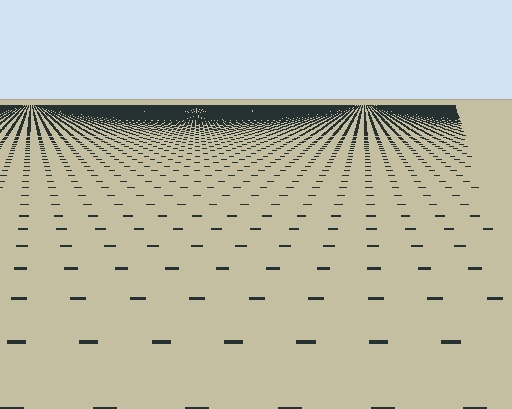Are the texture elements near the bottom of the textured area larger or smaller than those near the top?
Larger. Near the bottom, elements are closer to the viewer and appear at a bigger on-screen size.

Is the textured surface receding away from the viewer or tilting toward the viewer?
The surface is receding away from the viewer. Texture elements get smaller and denser toward the top.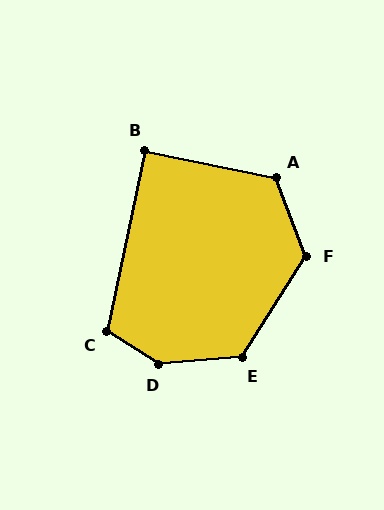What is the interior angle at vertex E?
Approximately 127 degrees (obtuse).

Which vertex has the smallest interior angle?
B, at approximately 90 degrees.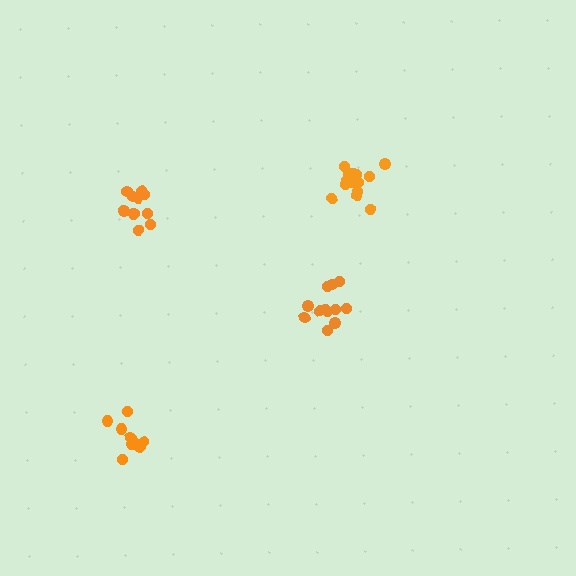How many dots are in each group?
Group 1: 12 dots, Group 2: 15 dots, Group 3: 9 dots, Group 4: 13 dots (49 total).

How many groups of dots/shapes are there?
There are 4 groups.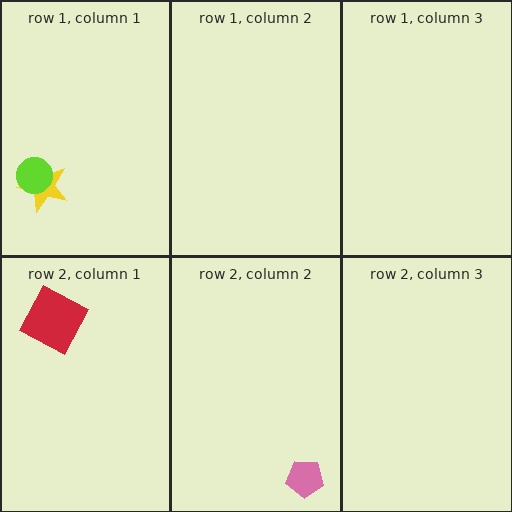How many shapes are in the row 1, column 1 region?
2.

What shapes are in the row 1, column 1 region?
The yellow star, the lime circle.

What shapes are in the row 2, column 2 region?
The pink pentagon.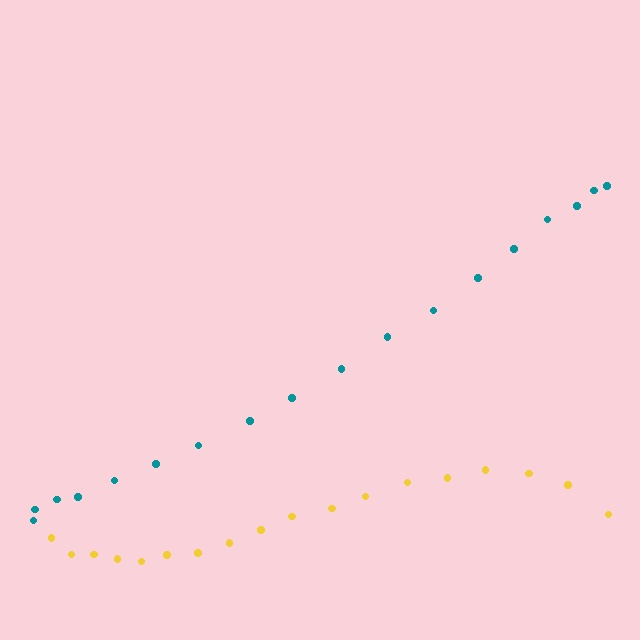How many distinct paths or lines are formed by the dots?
There are 2 distinct paths.